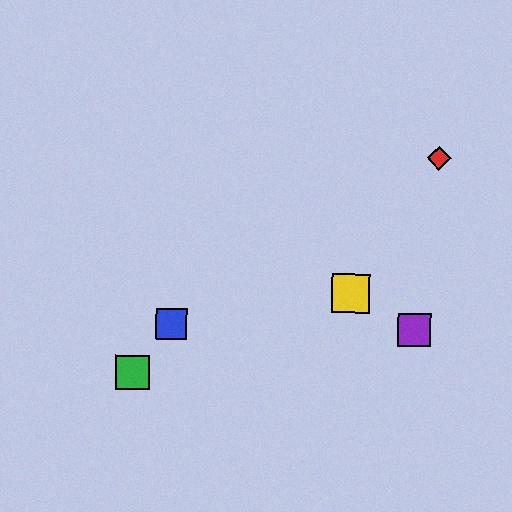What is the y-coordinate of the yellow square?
The yellow square is at y≈294.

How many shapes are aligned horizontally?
2 shapes (the blue square, the purple square) are aligned horizontally.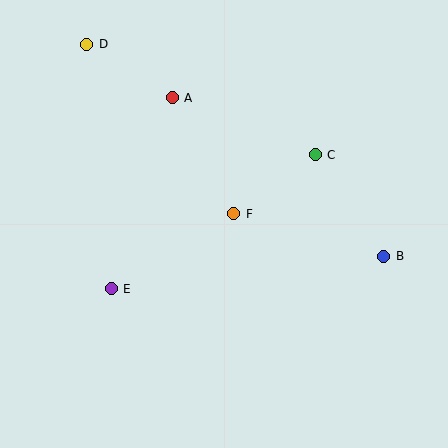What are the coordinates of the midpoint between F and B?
The midpoint between F and B is at (309, 235).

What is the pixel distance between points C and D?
The distance between C and D is 254 pixels.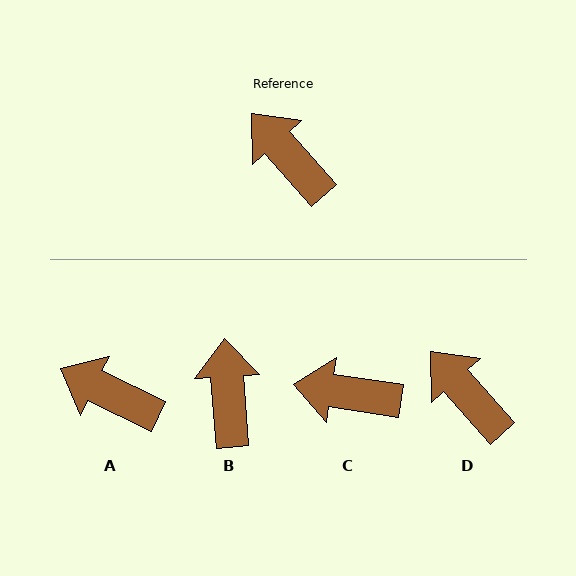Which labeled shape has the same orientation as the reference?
D.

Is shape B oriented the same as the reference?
No, it is off by about 37 degrees.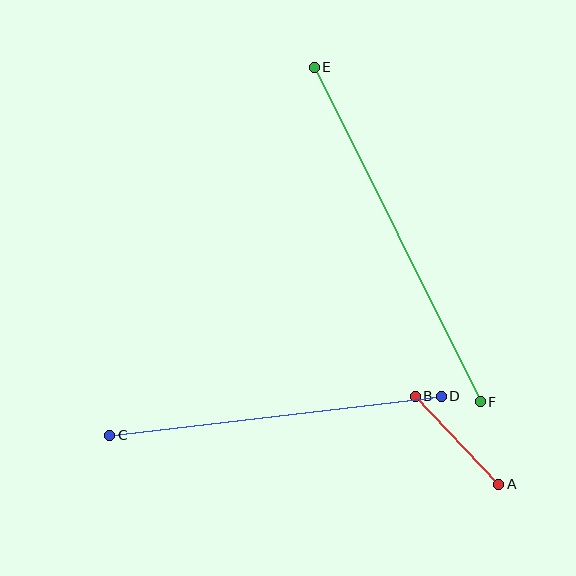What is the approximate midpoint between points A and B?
The midpoint is at approximately (457, 440) pixels.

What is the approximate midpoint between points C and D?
The midpoint is at approximately (275, 416) pixels.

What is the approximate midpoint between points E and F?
The midpoint is at approximately (397, 235) pixels.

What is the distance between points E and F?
The distance is approximately 374 pixels.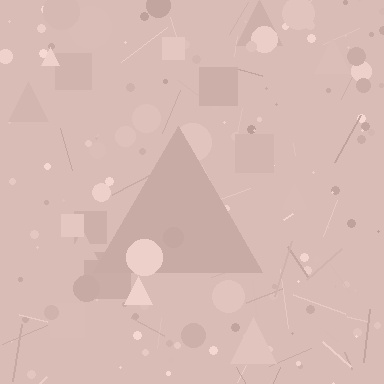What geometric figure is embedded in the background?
A triangle is embedded in the background.